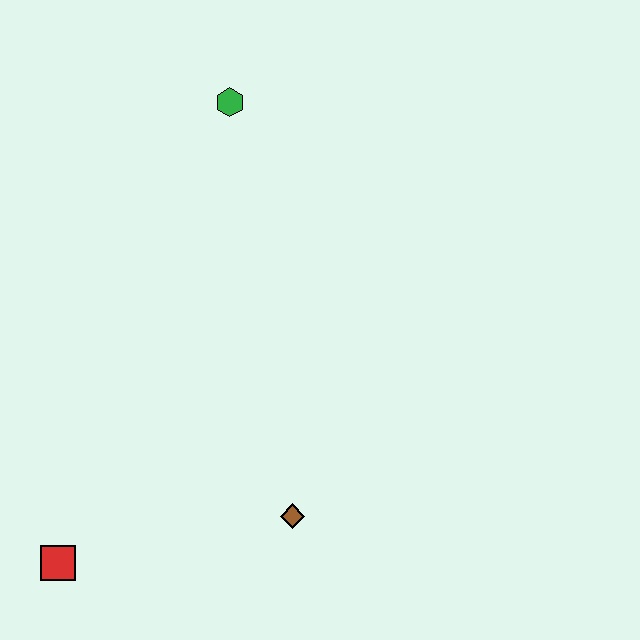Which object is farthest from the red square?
The green hexagon is farthest from the red square.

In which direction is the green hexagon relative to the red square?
The green hexagon is above the red square.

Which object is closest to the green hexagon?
The brown diamond is closest to the green hexagon.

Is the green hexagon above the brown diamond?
Yes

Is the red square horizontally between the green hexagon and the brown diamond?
No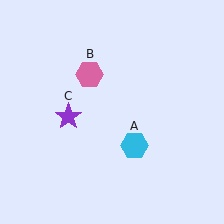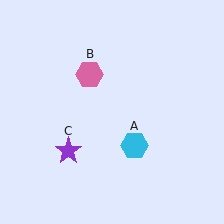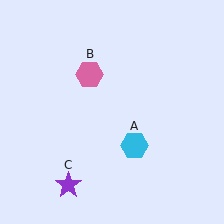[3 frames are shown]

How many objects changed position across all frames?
1 object changed position: purple star (object C).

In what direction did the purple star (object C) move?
The purple star (object C) moved down.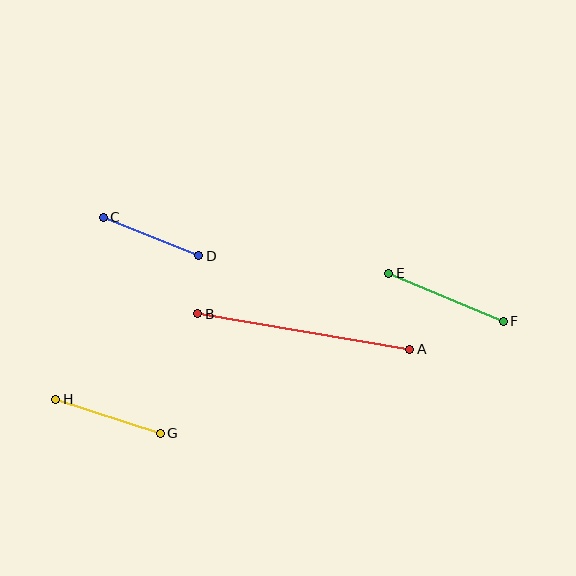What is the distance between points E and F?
The distance is approximately 124 pixels.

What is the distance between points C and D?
The distance is approximately 103 pixels.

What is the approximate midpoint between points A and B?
The midpoint is at approximately (304, 331) pixels.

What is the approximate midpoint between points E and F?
The midpoint is at approximately (446, 297) pixels.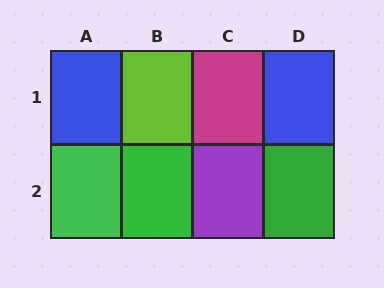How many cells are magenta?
1 cell is magenta.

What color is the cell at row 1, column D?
Blue.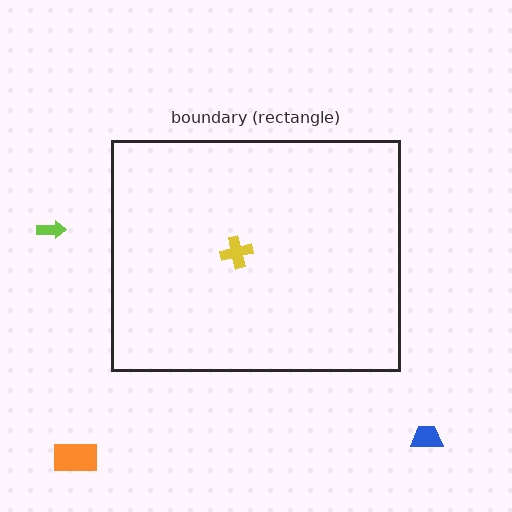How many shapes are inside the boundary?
1 inside, 3 outside.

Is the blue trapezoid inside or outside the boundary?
Outside.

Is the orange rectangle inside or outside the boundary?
Outside.